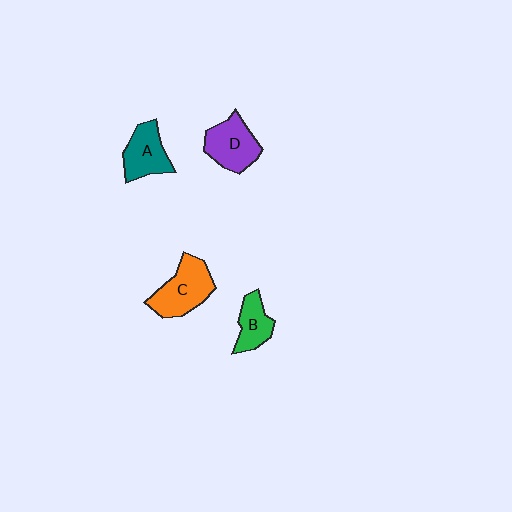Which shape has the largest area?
Shape C (orange).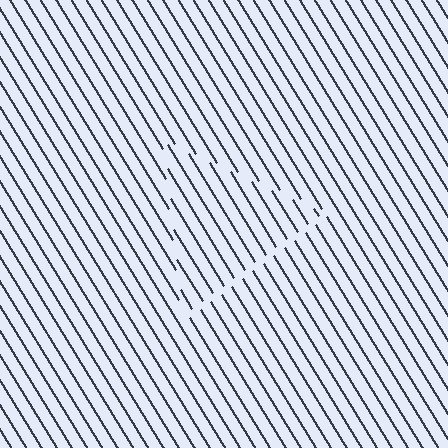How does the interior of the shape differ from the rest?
The interior of the shape contains the same grating, shifted by half a period — the contour is defined by the phase discontinuity where line-ends from the inner and outer gratings abut.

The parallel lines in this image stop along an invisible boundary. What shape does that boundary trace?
An illusory triangle. The interior of the shape contains the same grating, shifted by half a period — the contour is defined by the phase discontinuity where line-ends from the inner and outer gratings abut.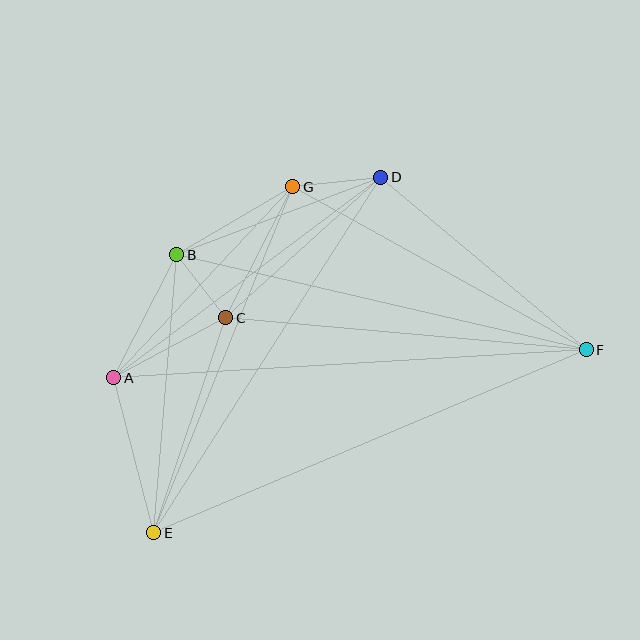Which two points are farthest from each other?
Points A and F are farthest from each other.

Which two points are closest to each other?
Points B and C are closest to each other.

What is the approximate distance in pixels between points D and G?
The distance between D and G is approximately 88 pixels.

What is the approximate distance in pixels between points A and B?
The distance between A and B is approximately 138 pixels.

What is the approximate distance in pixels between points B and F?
The distance between B and F is approximately 420 pixels.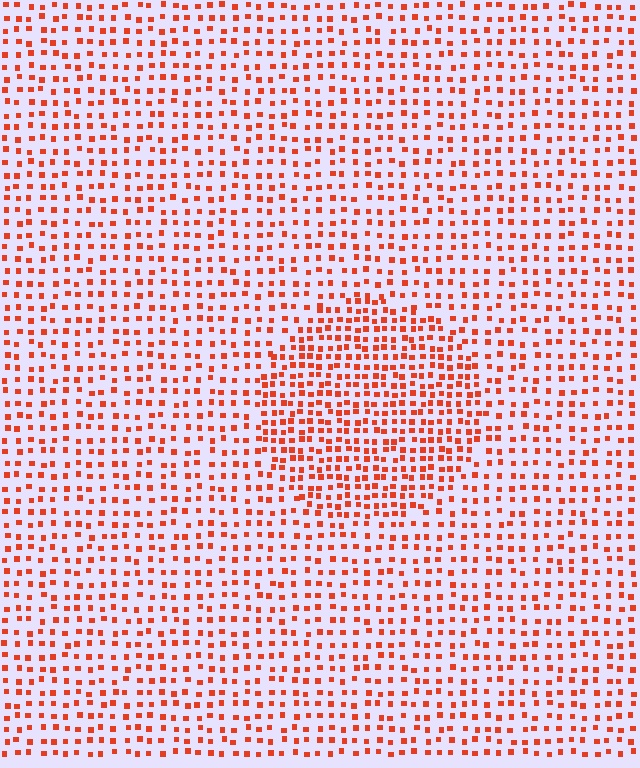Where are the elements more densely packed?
The elements are more densely packed inside the circle boundary.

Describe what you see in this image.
The image contains small red elements arranged at two different densities. A circle-shaped region is visible where the elements are more densely packed than the surrounding area.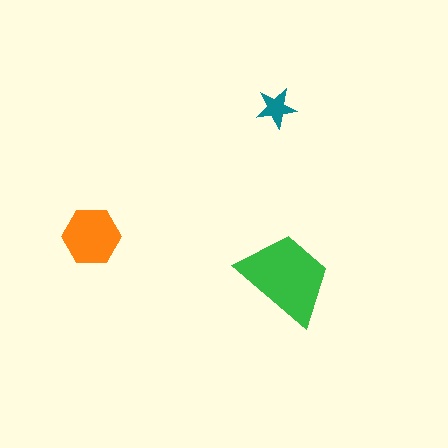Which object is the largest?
The green trapezoid.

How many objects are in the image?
There are 3 objects in the image.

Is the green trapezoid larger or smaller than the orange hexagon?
Larger.